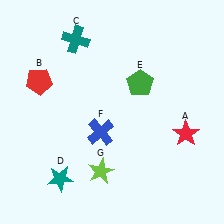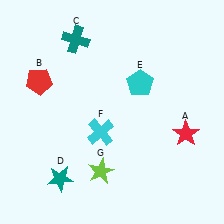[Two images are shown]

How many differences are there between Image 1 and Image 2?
There are 2 differences between the two images.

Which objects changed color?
E changed from green to cyan. F changed from blue to cyan.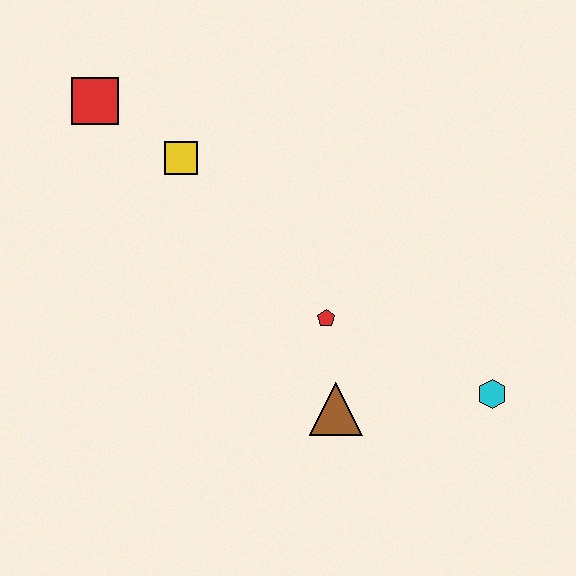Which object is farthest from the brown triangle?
The red square is farthest from the brown triangle.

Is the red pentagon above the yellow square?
No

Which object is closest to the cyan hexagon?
The brown triangle is closest to the cyan hexagon.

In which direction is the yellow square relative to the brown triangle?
The yellow square is above the brown triangle.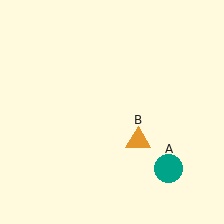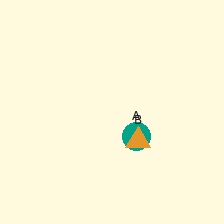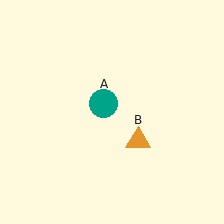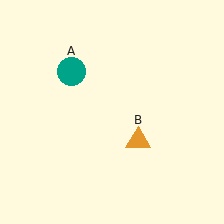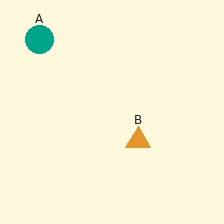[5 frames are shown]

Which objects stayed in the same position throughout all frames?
Orange triangle (object B) remained stationary.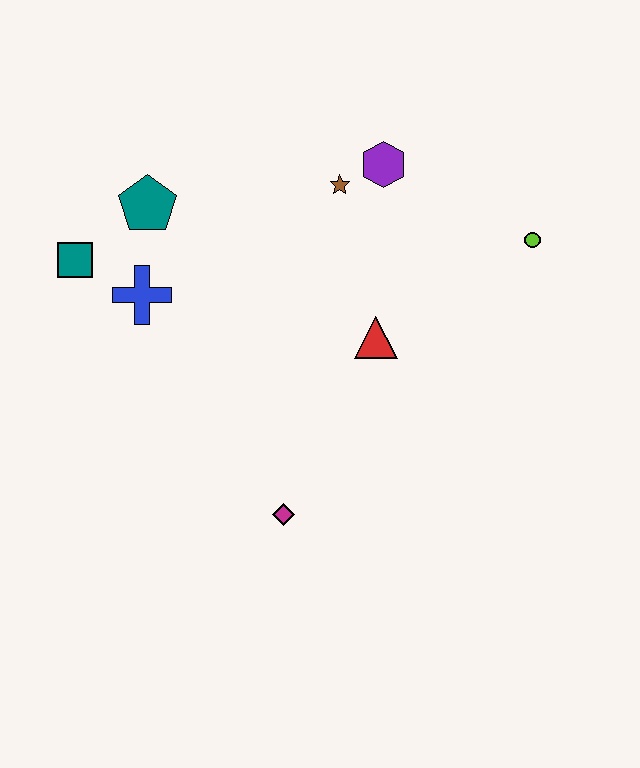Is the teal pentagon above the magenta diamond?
Yes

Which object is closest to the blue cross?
The teal square is closest to the blue cross.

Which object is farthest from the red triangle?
The teal square is farthest from the red triangle.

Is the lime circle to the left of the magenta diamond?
No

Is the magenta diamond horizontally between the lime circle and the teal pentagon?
Yes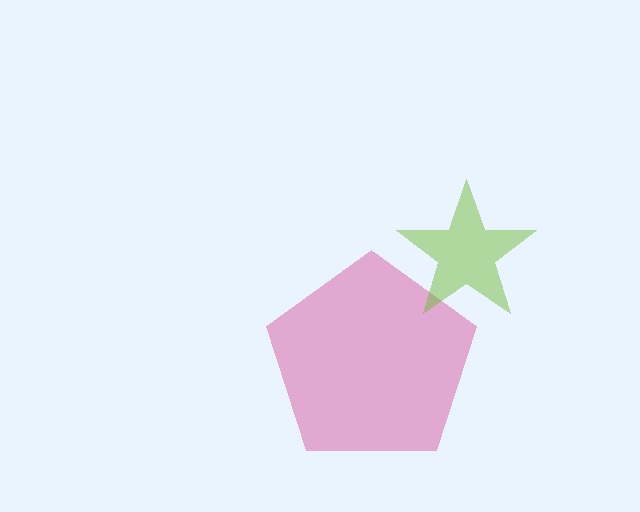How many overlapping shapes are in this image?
There are 2 overlapping shapes in the image.